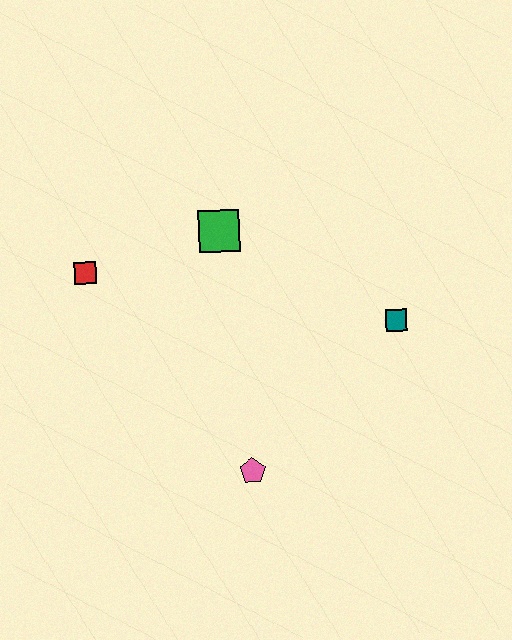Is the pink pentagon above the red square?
No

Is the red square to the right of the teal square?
No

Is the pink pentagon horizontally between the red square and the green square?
No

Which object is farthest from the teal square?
The red square is farthest from the teal square.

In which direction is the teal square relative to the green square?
The teal square is to the right of the green square.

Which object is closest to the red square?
The green square is closest to the red square.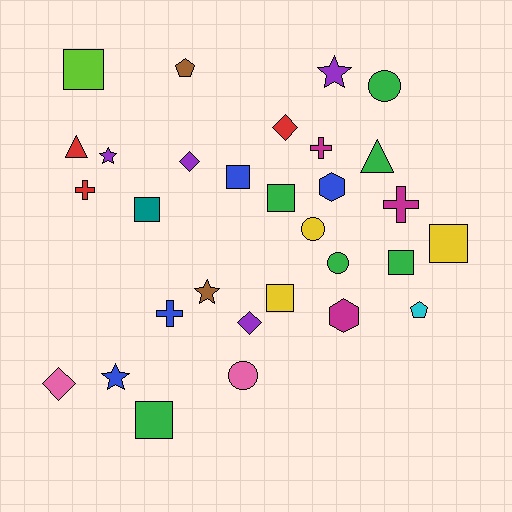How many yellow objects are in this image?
There are 3 yellow objects.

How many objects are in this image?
There are 30 objects.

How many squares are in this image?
There are 8 squares.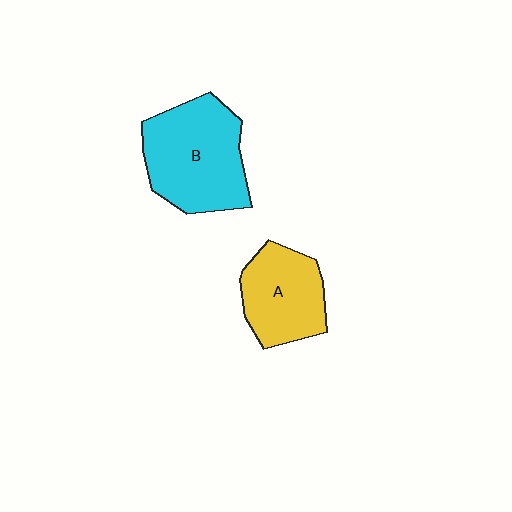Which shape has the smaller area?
Shape A (yellow).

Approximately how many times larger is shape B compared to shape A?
Approximately 1.4 times.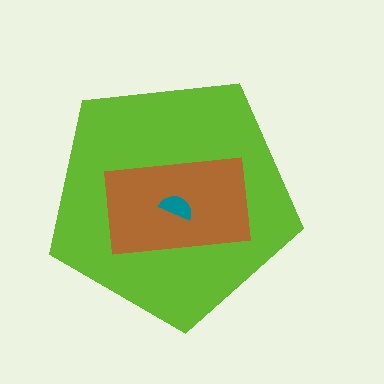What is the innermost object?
The teal semicircle.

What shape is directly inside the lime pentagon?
The brown rectangle.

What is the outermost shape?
The lime pentagon.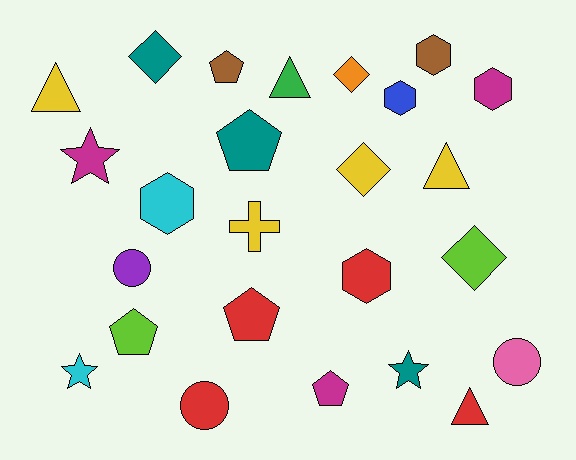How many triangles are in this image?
There are 4 triangles.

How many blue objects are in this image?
There is 1 blue object.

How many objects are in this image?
There are 25 objects.